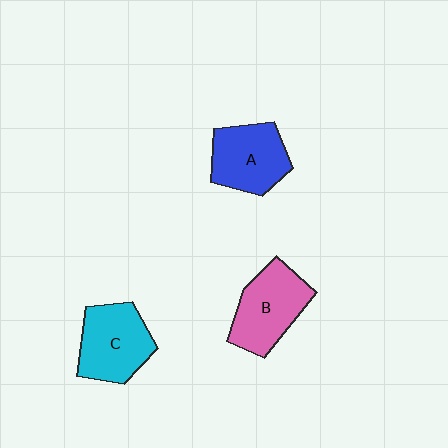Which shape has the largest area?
Shape B (pink).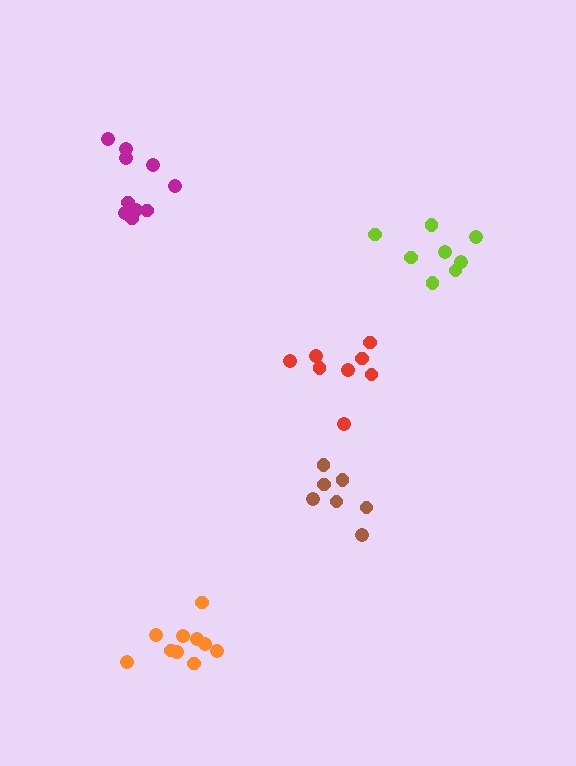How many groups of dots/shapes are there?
There are 5 groups.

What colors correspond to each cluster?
The clusters are colored: lime, magenta, brown, orange, red.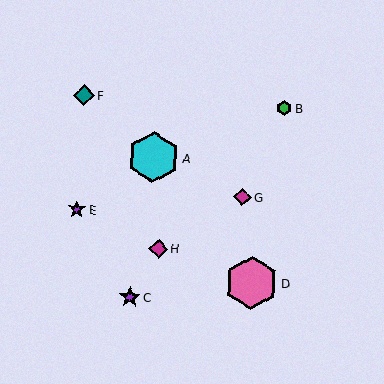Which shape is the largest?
The pink hexagon (labeled D) is the largest.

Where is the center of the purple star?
The center of the purple star is at (77, 209).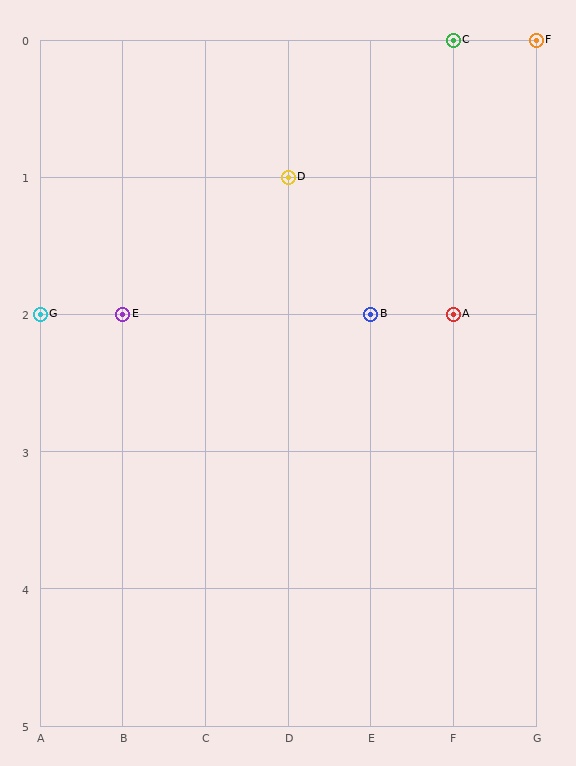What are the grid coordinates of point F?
Point F is at grid coordinates (G, 0).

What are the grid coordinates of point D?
Point D is at grid coordinates (D, 1).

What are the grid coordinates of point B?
Point B is at grid coordinates (E, 2).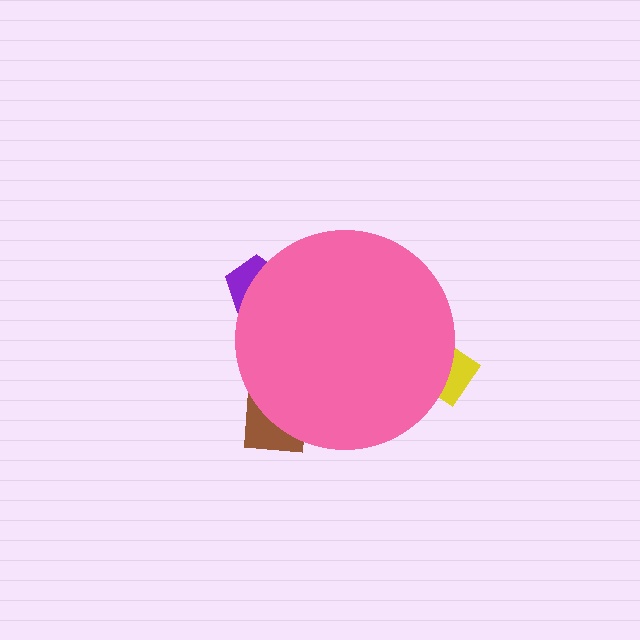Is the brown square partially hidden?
Yes, the brown square is partially hidden behind the pink circle.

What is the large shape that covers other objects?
A pink circle.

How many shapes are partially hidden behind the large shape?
3 shapes are partially hidden.